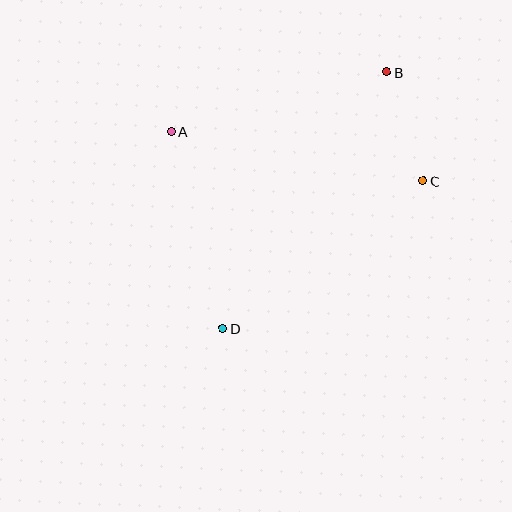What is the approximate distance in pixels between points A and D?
The distance between A and D is approximately 203 pixels.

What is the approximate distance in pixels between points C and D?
The distance between C and D is approximately 249 pixels.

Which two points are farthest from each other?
Points B and D are farthest from each other.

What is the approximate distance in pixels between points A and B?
The distance between A and B is approximately 223 pixels.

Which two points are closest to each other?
Points B and C are closest to each other.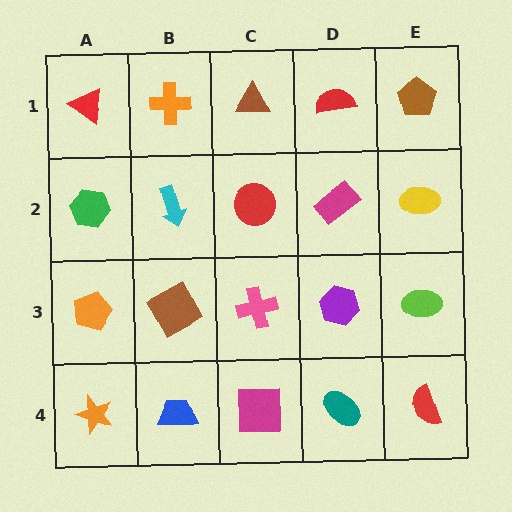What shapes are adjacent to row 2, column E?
A brown pentagon (row 1, column E), a lime ellipse (row 3, column E), a magenta rectangle (row 2, column D).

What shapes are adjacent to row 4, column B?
A brown square (row 3, column B), an orange star (row 4, column A), a magenta square (row 4, column C).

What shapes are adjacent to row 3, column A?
A green hexagon (row 2, column A), an orange star (row 4, column A), a brown square (row 3, column B).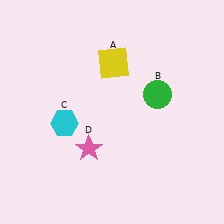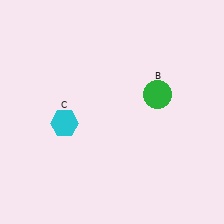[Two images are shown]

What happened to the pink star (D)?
The pink star (D) was removed in Image 2. It was in the bottom-left area of Image 1.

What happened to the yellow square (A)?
The yellow square (A) was removed in Image 2. It was in the top-right area of Image 1.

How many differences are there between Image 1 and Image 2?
There are 2 differences between the two images.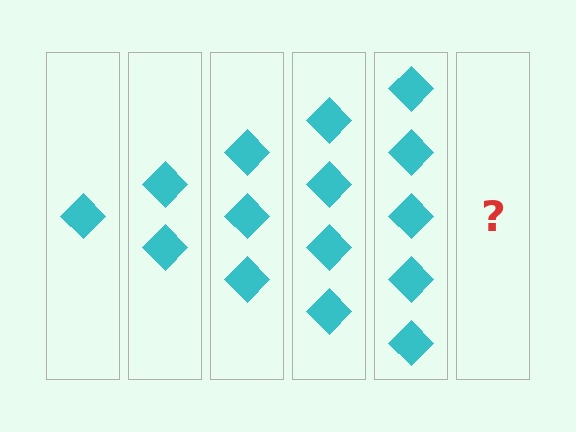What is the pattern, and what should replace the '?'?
The pattern is that each step adds one more diamond. The '?' should be 6 diamonds.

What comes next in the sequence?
The next element should be 6 diamonds.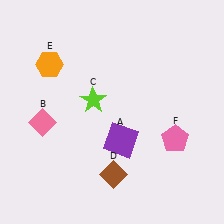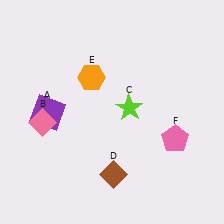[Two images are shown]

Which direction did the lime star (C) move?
The lime star (C) moved right.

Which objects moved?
The objects that moved are: the purple square (A), the lime star (C), the orange hexagon (E).